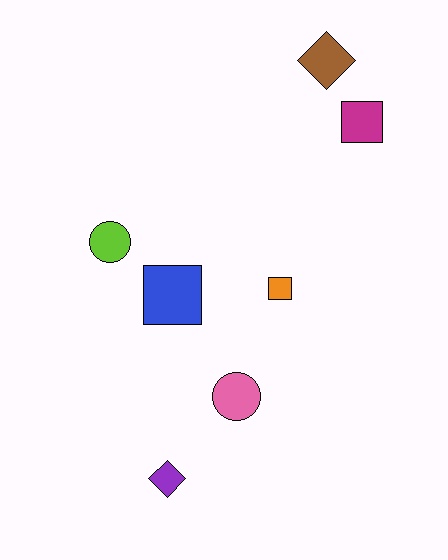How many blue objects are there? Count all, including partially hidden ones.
There is 1 blue object.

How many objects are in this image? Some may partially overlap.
There are 7 objects.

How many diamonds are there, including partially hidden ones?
There are 2 diamonds.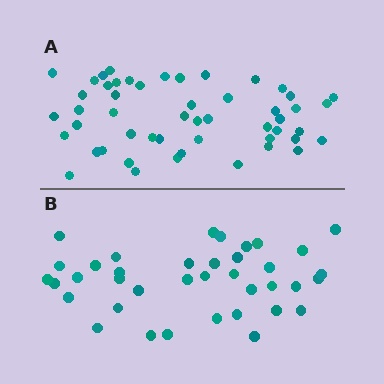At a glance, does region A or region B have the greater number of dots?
Region A (the top region) has more dots.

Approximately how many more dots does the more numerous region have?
Region A has approximately 15 more dots than region B.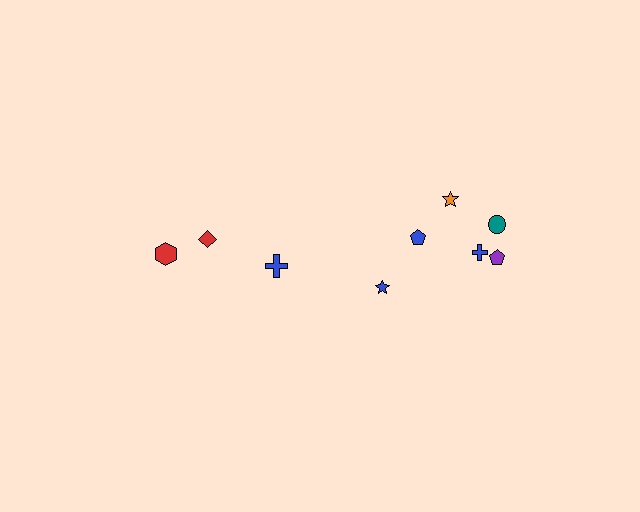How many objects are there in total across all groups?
There are 9 objects.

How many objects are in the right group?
There are 6 objects.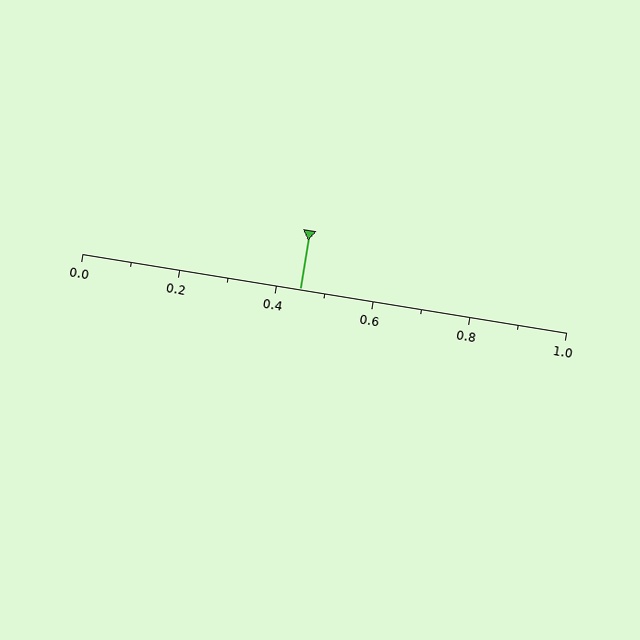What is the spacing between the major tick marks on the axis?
The major ticks are spaced 0.2 apart.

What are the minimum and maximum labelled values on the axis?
The axis runs from 0.0 to 1.0.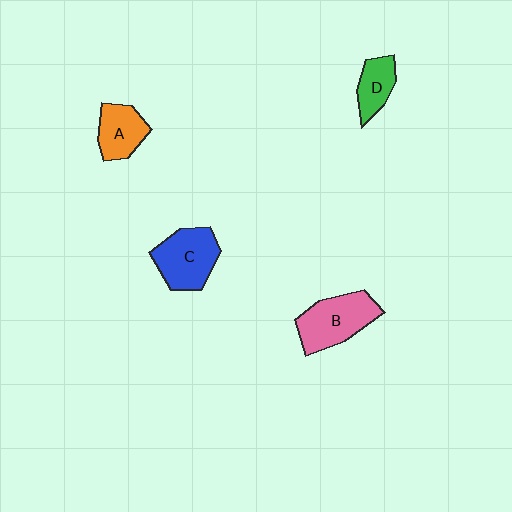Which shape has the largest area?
Shape B (pink).